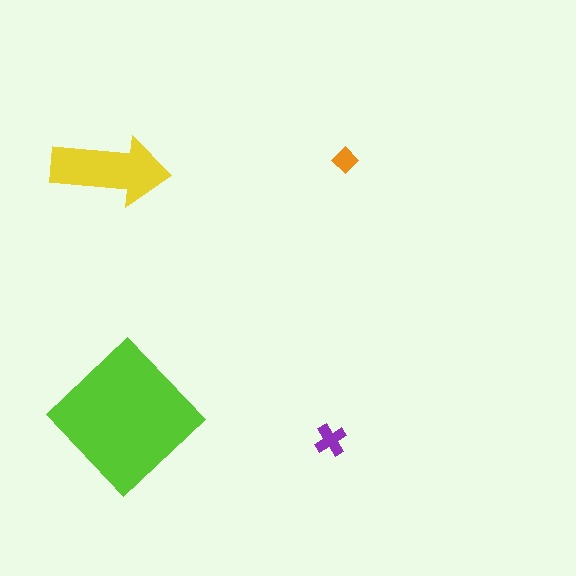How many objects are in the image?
There are 4 objects in the image.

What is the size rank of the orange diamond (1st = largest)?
4th.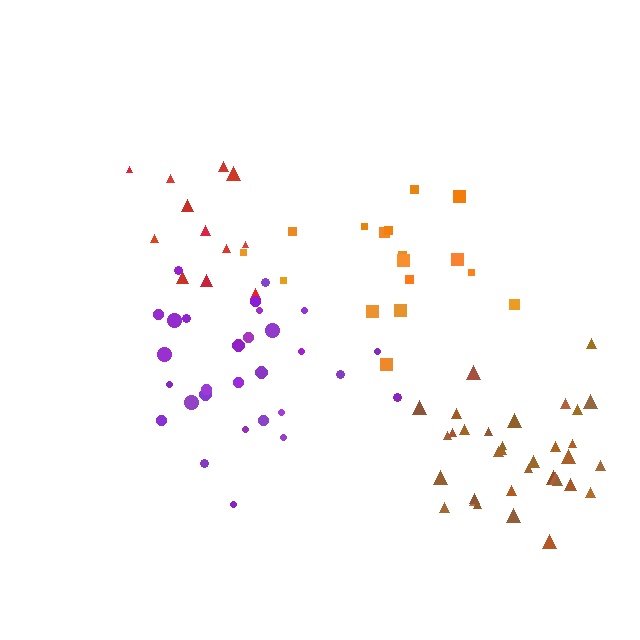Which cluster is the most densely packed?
Brown.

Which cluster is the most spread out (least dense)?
Red.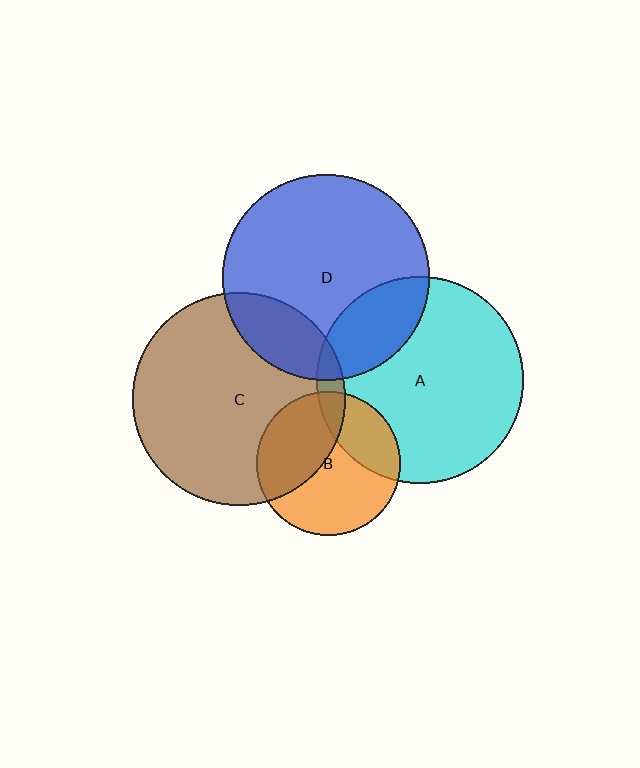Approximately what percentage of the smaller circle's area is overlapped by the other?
Approximately 20%.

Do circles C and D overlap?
Yes.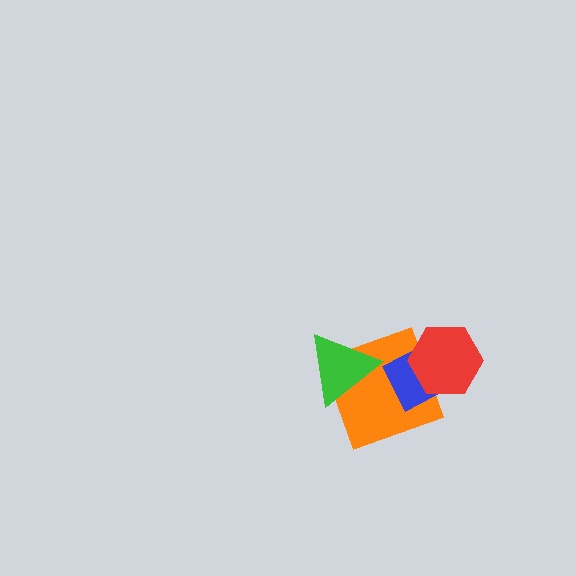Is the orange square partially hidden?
Yes, it is partially covered by another shape.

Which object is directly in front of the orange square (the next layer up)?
The blue diamond is directly in front of the orange square.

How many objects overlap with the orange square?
3 objects overlap with the orange square.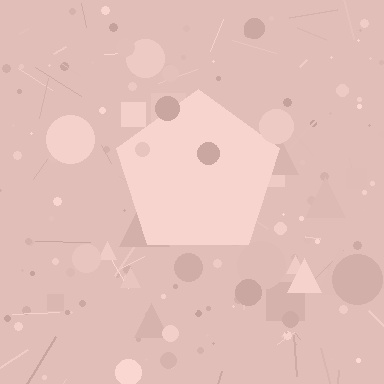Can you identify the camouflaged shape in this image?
The camouflaged shape is a pentagon.